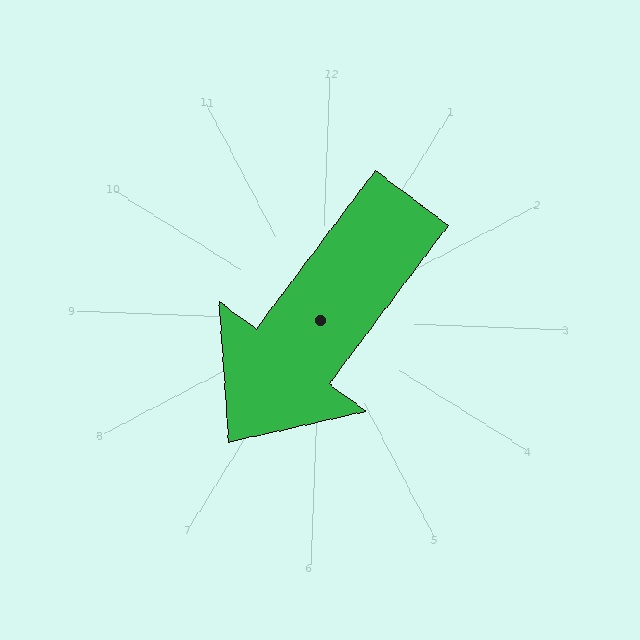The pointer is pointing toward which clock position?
Roughly 7 o'clock.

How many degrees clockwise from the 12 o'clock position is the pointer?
Approximately 215 degrees.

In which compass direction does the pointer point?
Southwest.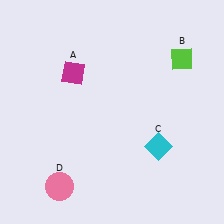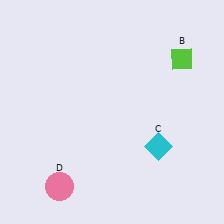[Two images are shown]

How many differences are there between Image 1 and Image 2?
There is 1 difference between the two images.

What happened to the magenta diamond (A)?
The magenta diamond (A) was removed in Image 2. It was in the top-left area of Image 1.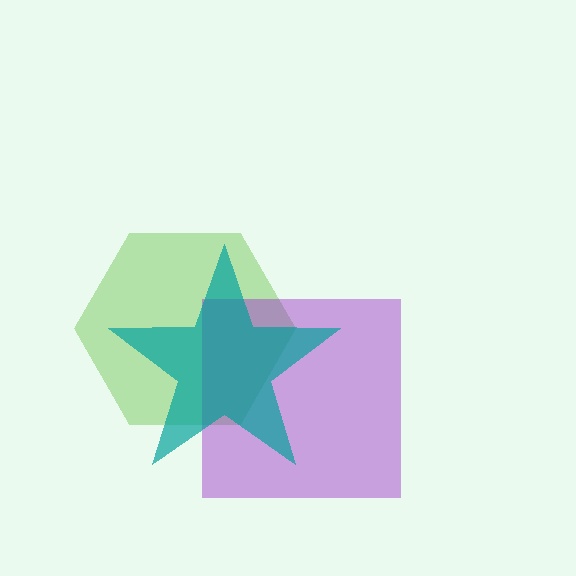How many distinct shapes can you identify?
There are 3 distinct shapes: a lime hexagon, a purple square, a teal star.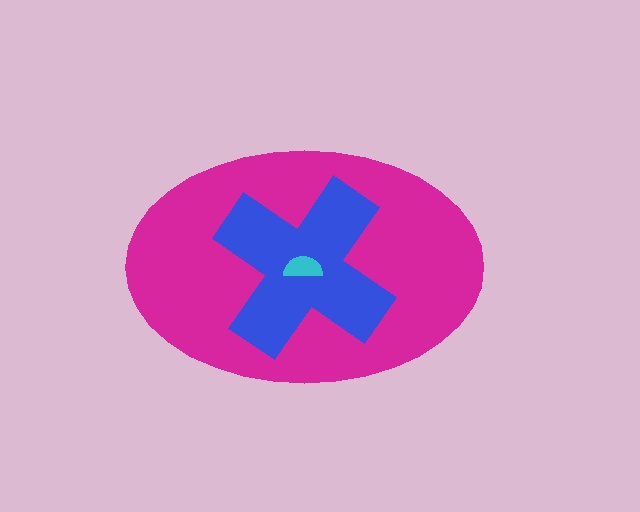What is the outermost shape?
The magenta ellipse.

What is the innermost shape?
The cyan semicircle.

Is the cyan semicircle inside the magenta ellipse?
Yes.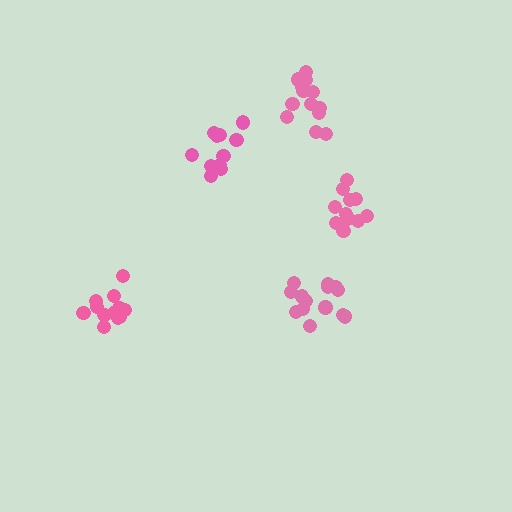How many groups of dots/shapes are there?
There are 5 groups.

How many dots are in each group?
Group 1: 11 dots, Group 2: 14 dots, Group 3: 14 dots, Group 4: 11 dots, Group 5: 13 dots (63 total).